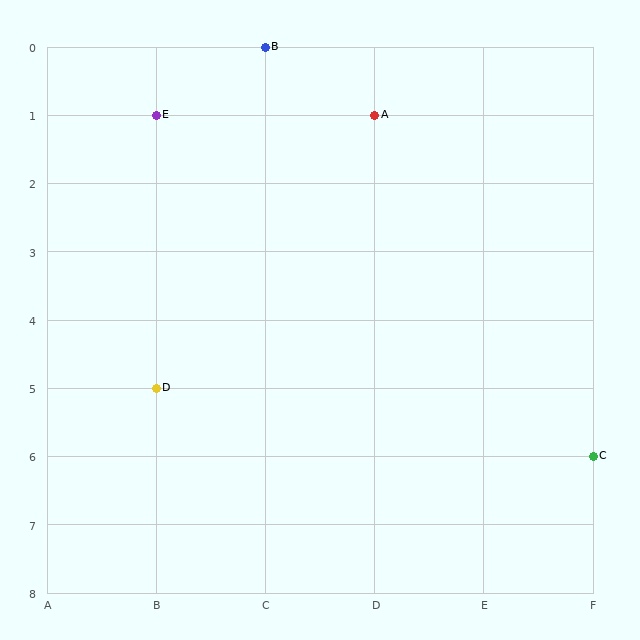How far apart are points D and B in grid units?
Points D and B are 1 column and 5 rows apart (about 5.1 grid units diagonally).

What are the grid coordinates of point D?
Point D is at grid coordinates (B, 5).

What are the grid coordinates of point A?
Point A is at grid coordinates (D, 1).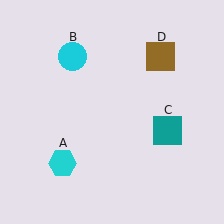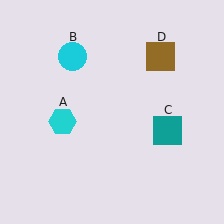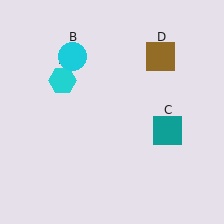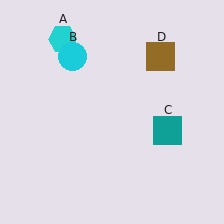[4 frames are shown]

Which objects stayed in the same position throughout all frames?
Cyan circle (object B) and teal square (object C) and brown square (object D) remained stationary.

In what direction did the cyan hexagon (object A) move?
The cyan hexagon (object A) moved up.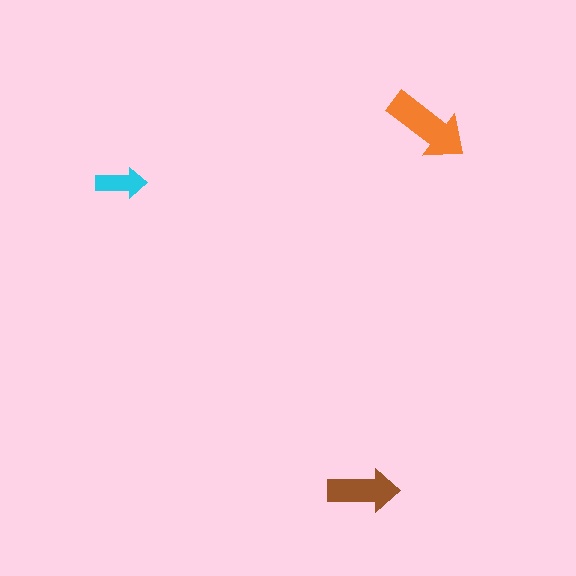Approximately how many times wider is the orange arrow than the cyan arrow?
About 1.5 times wider.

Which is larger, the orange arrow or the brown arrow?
The orange one.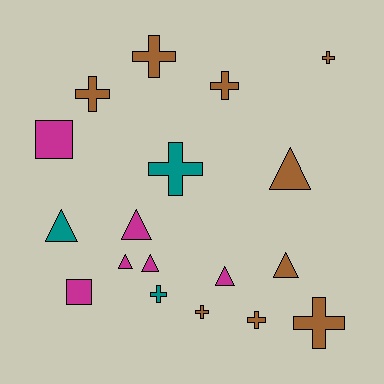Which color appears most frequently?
Brown, with 9 objects.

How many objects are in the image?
There are 18 objects.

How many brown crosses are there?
There are 7 brown crosses.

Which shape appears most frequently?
Cross, with 9 objects.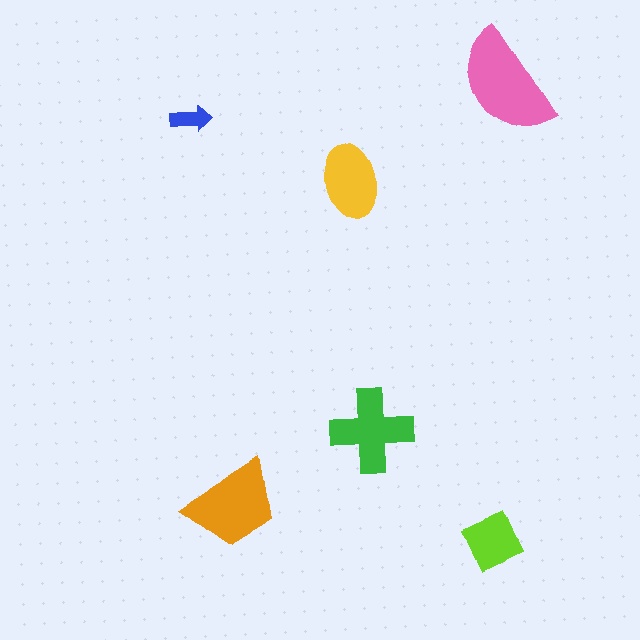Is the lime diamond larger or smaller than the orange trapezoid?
Smaller.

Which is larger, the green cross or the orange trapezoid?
The orange trapezoid.